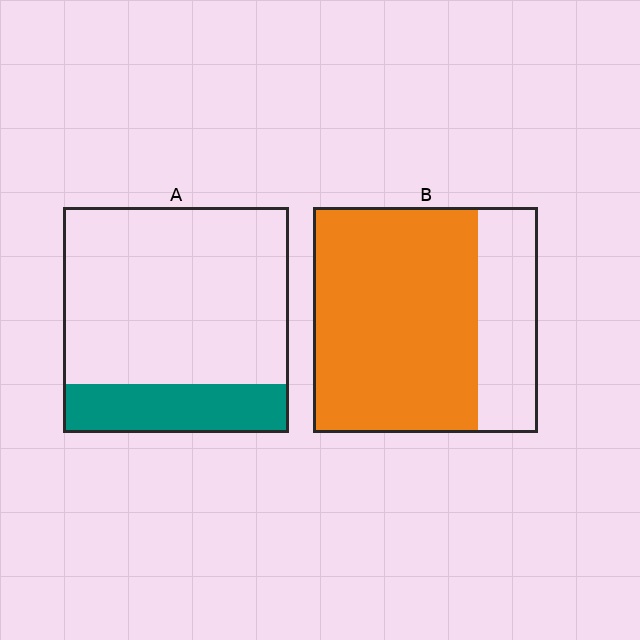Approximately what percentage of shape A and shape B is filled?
A is approximately 20% and B is approximately 75%.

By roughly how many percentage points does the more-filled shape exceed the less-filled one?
By roughly 50 percentage points (B over A).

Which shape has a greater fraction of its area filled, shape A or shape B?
Shape B.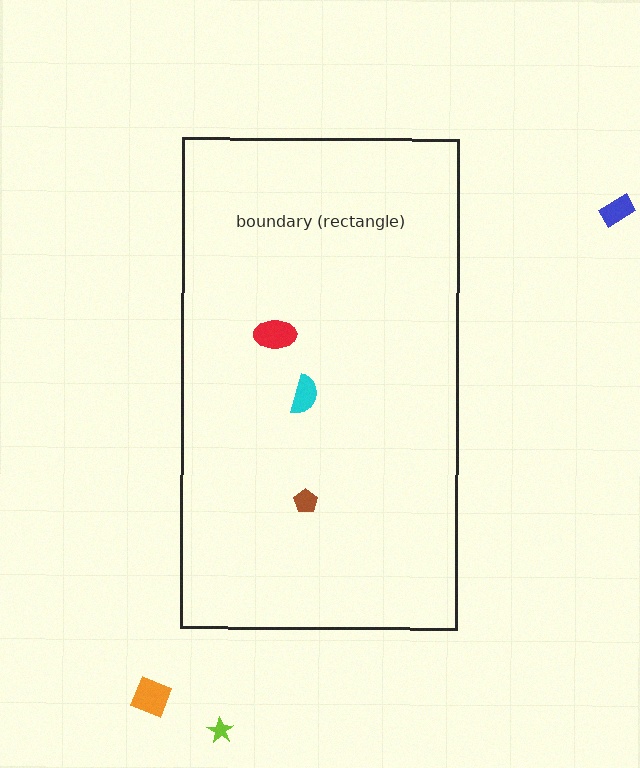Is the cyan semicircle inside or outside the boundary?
Inside.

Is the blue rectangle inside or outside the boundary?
Outside.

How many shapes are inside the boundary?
3 inside, 3 outside.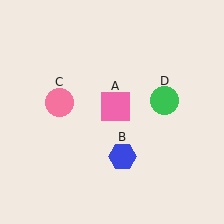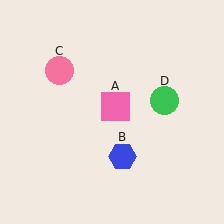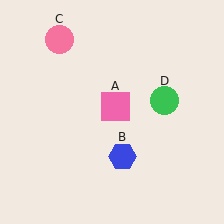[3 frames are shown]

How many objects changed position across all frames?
1 object changed position: pink circle (object C).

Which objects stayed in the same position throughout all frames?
Pink square (object A) and blue hexagon (object B) and green circle (object D) remained stationary.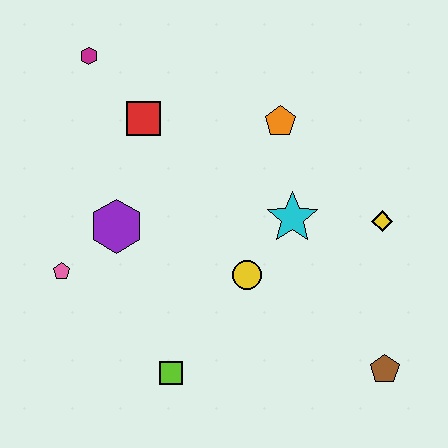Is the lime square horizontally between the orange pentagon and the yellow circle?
No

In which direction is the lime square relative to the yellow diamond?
The lime square is to the left of the yellow diamond.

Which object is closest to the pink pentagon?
The purple hexagon is closest to the pink pentagon.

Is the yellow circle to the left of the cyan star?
Yes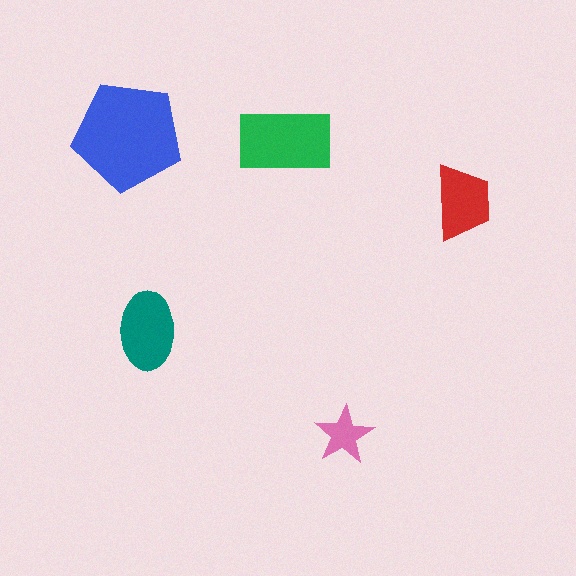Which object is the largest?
The blue pentagon.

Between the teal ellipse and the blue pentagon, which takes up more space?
The blue pentagon.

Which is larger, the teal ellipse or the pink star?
The teal ellipse.